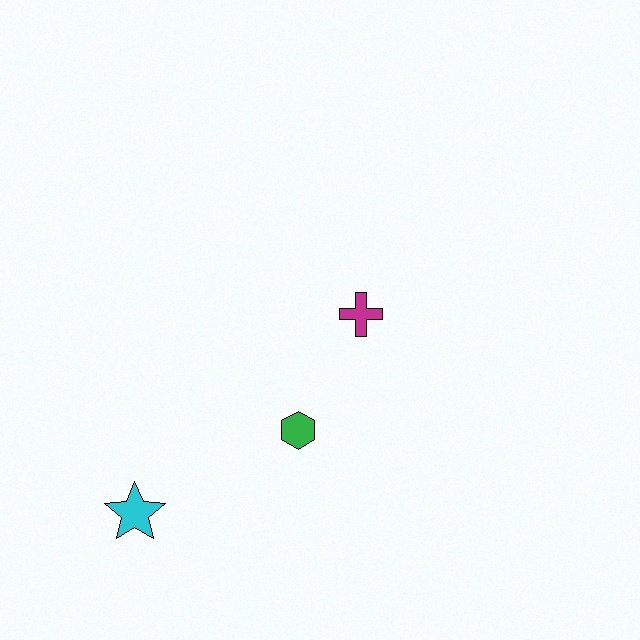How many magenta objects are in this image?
There is 1 magenta object.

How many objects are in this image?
There are 3 objects.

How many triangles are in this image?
There are no triangles.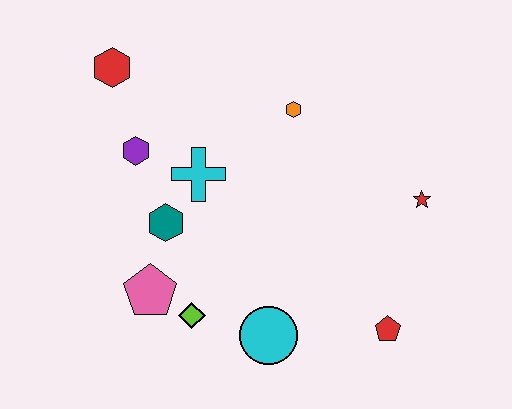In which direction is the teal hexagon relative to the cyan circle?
The teal hexagon is above the cyan circle.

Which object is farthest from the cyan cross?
The red pentagon is farthest from the cyan cross.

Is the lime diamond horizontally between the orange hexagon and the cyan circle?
No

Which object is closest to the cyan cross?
The teal hexagon is closest to the cyan cross.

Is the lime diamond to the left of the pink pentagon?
No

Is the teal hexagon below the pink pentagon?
No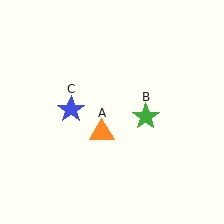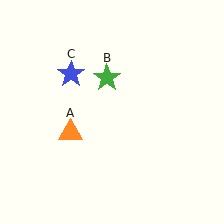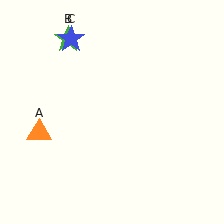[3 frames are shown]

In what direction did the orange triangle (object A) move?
The orange triangle (object A) moved left.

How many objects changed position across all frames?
3 objects changed position: orange triangle (object A), green star (object B), blue star (object C).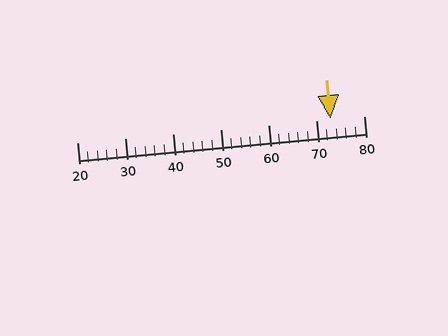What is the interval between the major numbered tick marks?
The major tick marks are spaced 10 units apart.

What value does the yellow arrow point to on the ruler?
The yellow arrow points to approximately 73.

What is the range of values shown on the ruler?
The ruler shows values from 20 to 80.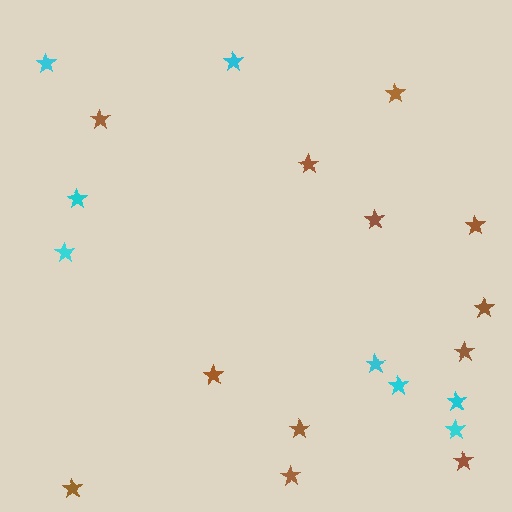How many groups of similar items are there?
There are 2 groups: one group of cyan stars (8) and one group of brown stars (12).